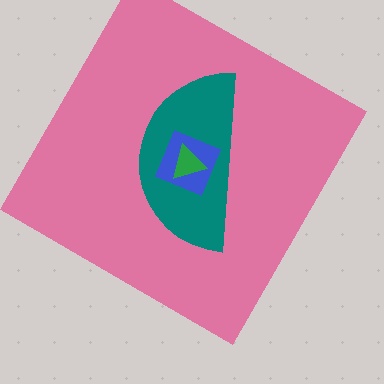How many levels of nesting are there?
4.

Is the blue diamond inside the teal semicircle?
Yes.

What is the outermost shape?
The pink square.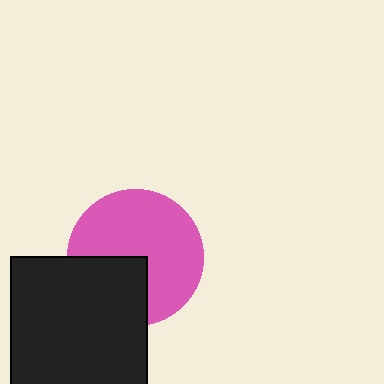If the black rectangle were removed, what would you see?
You would see the complete pink circle.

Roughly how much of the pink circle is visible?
Most of it is visible (roughly 68%).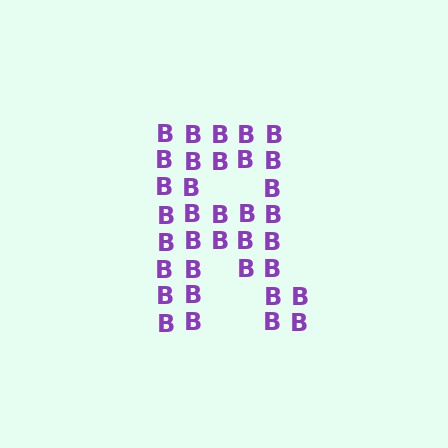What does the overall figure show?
The overall figure shows the letter R.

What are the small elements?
The small elements are letter B's.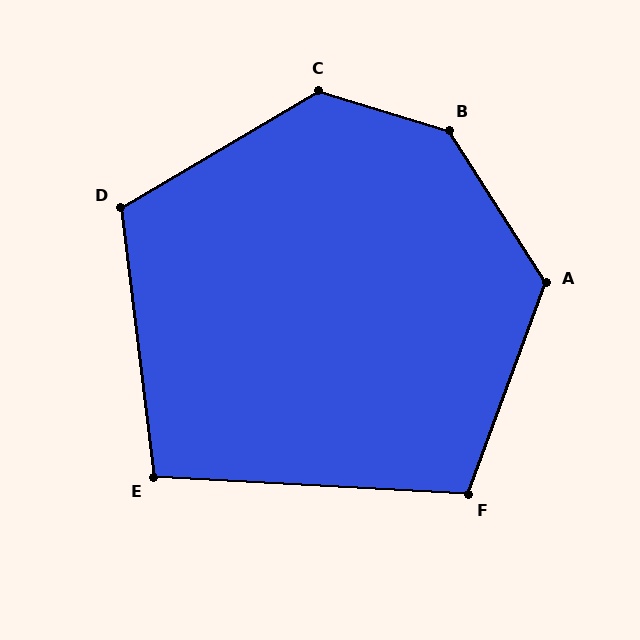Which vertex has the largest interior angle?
B, at approximately 140 degrees.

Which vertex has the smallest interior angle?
E, at approximately 100 degrees.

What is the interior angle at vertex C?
Approximately 133 degrees (obtuse).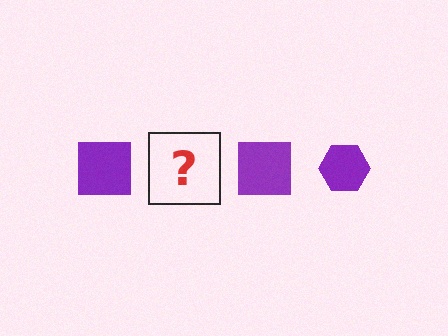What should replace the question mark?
The question mark should be replaced with a purple hexagon.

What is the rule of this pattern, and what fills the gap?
The rule is that the pattern cycles through square, hexagon shapes in purple. The gap should be filled with a purple hexagon.